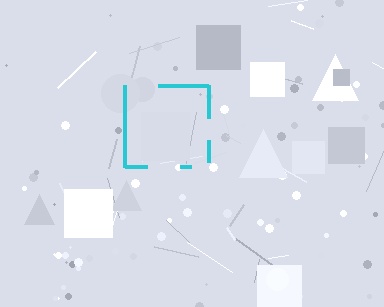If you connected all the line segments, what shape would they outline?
They would outline a square.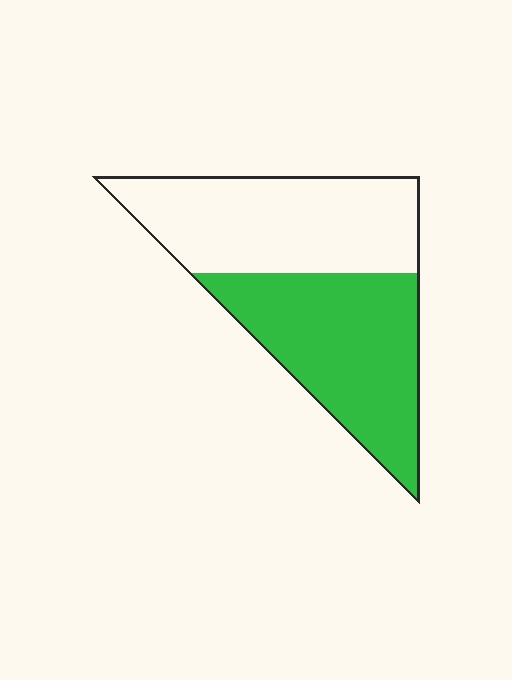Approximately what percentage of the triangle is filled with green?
Approximately 50%.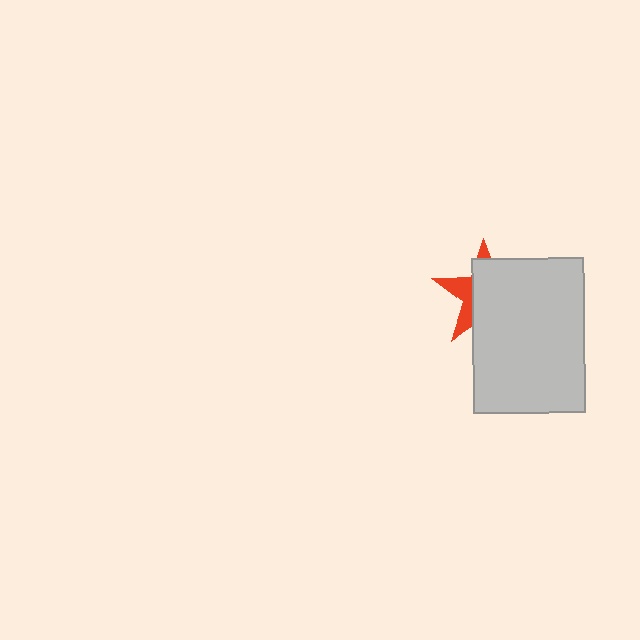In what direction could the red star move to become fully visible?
The red star could move left. That would shift it out from behind the light gray rectangle entirely.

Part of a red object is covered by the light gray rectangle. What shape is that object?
It is a star.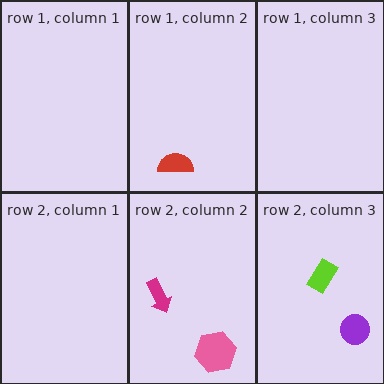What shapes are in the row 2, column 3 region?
The purple circle, the lime rectangle.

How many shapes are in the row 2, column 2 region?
2.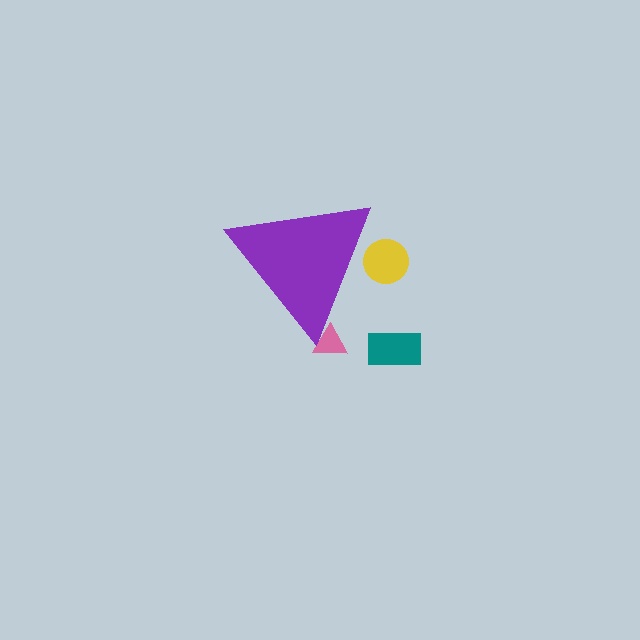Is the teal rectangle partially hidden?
No, the teal rectangle is fully visible.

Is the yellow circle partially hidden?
Yes, the yellow circle is partially hidden behind the purple triangle.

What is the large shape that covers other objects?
A purple triangle.